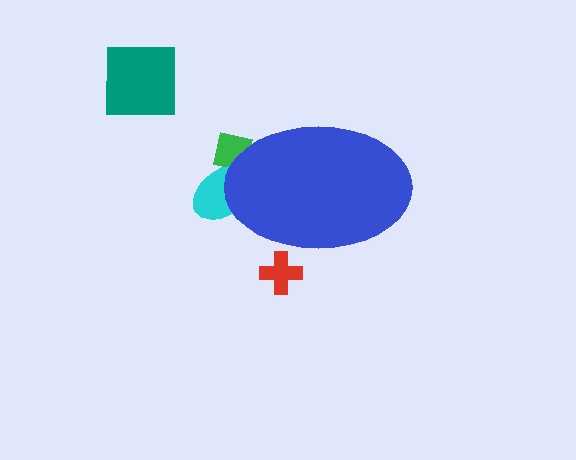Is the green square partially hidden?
Yes, the green square is partially hidden behind the blue ellipse.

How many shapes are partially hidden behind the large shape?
3 shapes are partially hidden.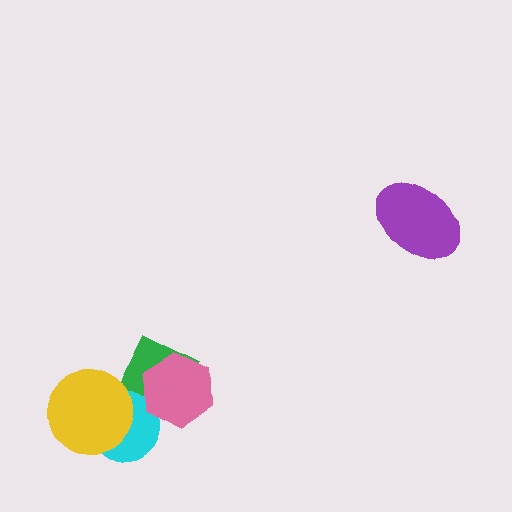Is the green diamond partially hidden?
Yes, it is partially covered by another shape.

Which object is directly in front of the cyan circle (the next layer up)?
The pink hexagon is directly in front of the cyan circle.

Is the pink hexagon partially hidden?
No, no other shape covers it.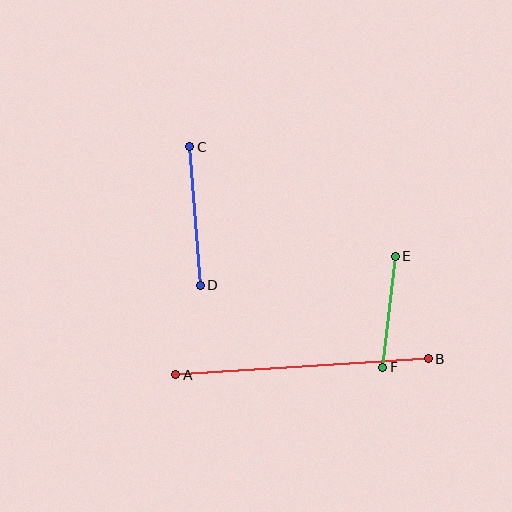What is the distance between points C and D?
The distance is approximately 139 pixels.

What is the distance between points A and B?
The distance is approximately 253 pixels.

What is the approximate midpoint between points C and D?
The midpoint is at approximately (195, 216) pixels.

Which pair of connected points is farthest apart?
Points A and B are farthest apart.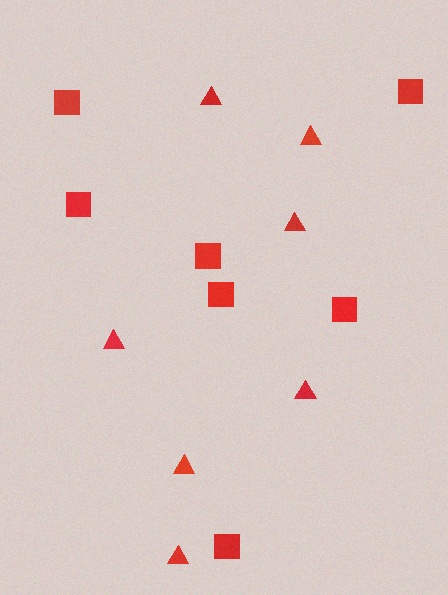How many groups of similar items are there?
There are 2 groups: one group of triangles (7) and one group of squares (7).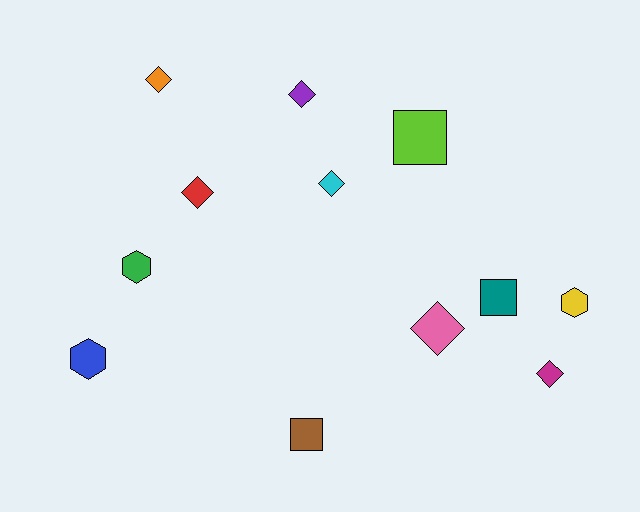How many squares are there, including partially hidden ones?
There are 3 squares.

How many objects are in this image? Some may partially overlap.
There are 12 objects.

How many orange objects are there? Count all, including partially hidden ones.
There is 1 orange object.